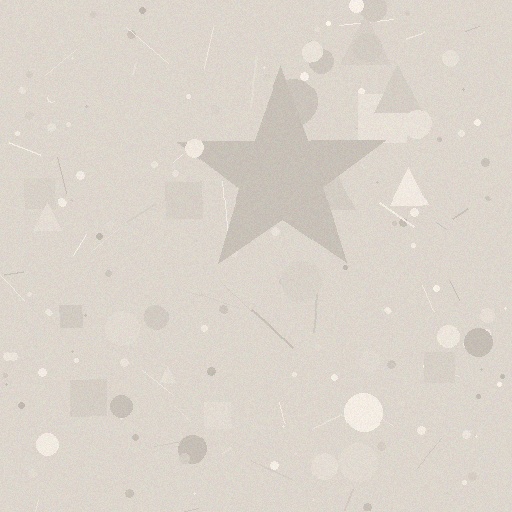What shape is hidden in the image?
A star is hidden in the image.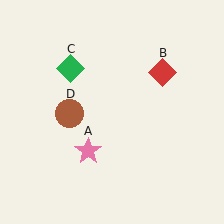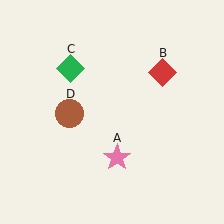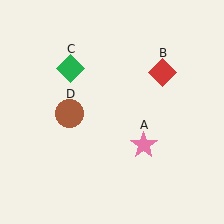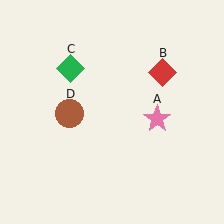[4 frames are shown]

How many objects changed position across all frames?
1 object changed position: pink star (object A).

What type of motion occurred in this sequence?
The pink star (object A) rotated counterclockwise around the center of the scene.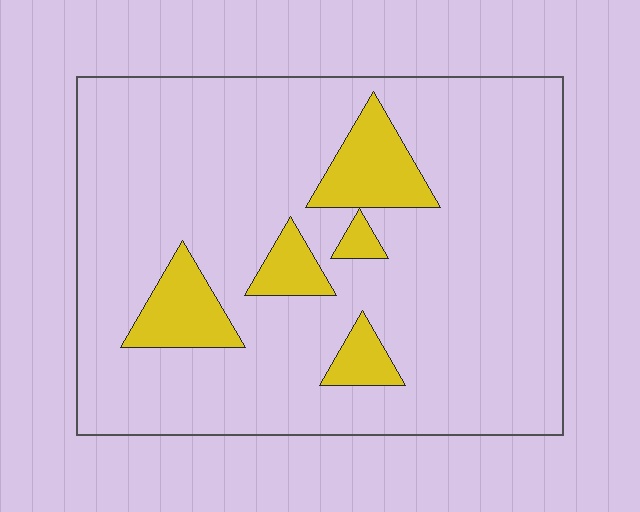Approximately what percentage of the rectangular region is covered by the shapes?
Approximately 15%.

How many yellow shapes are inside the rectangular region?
5.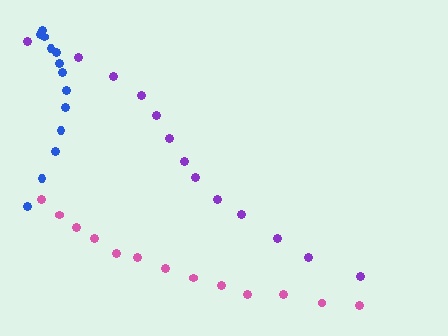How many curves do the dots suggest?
There are 3 distinct paths.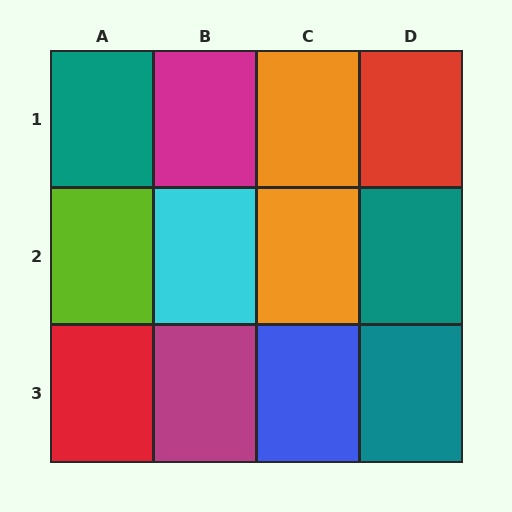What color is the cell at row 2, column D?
Teal.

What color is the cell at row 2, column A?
Lime.